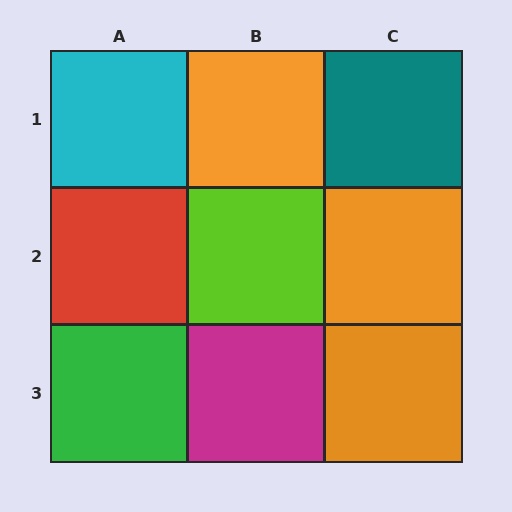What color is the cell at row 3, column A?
Green.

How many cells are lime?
1 cell is lime.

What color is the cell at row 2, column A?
Red.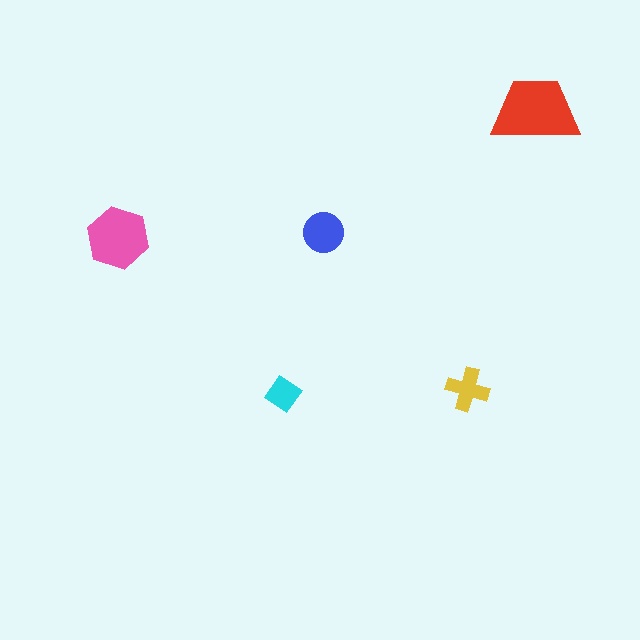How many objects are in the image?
There are 5 objects in the image.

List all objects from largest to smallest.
The red trapezoid, the pink hexagon, the blue circle, the yellow cross, the cyan diamond.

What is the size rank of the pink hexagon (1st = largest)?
2nd.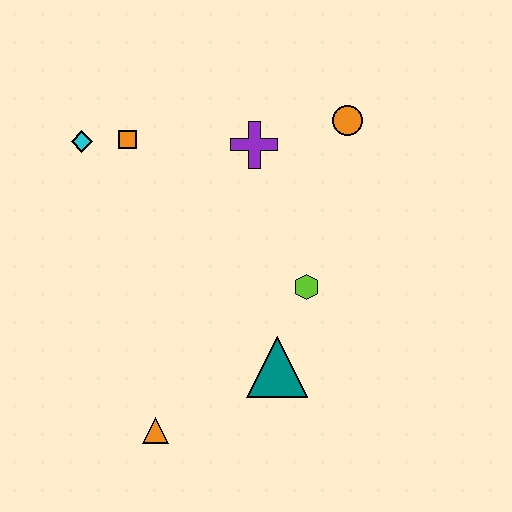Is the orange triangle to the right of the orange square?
Yes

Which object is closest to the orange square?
The cyan diamond is closest to the orange square.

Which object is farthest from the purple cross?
The orange triangle is farthest from the purple cross.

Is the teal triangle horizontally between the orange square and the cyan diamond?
No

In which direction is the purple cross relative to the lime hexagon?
The purple cross is above the lime hexagon.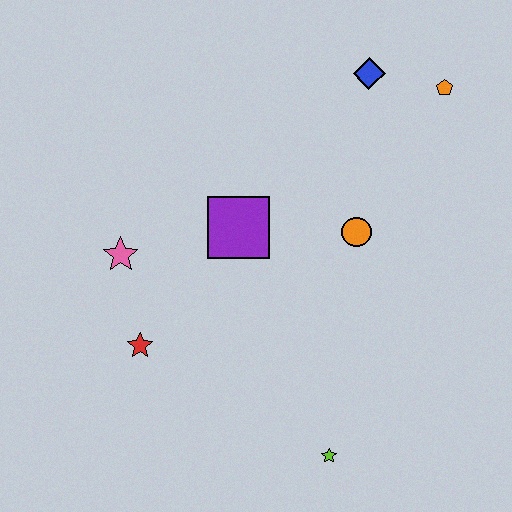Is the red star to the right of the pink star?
Yes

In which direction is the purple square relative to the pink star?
The purple square is to the right of the pink star.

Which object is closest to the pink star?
The red star is closest to the pink star.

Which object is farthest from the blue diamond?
The lime star is farthest from the blue diamond.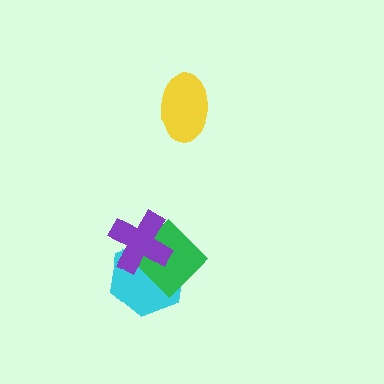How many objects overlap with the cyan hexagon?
2 objects overlap with the cyan hexagon.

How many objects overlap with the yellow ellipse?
0 objects overlap with the yellow ellipse.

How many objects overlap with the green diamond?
2 objects overlap with the green diamond.